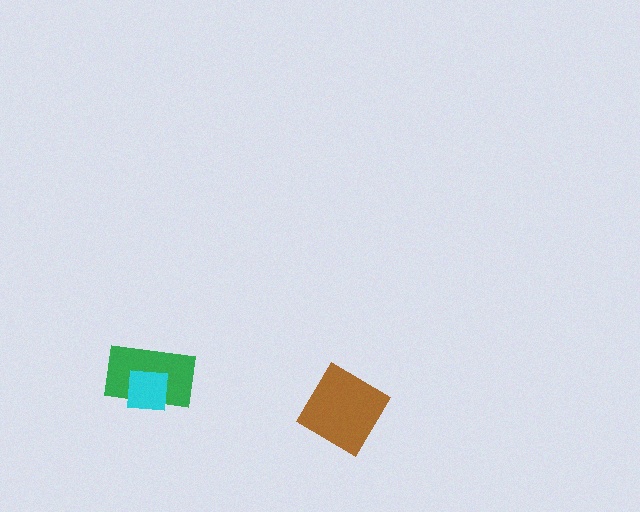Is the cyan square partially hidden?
No, no other shape covers it.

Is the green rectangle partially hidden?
Yes, it is partially covered by another shape.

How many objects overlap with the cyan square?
1 object overlaps with the cyan square.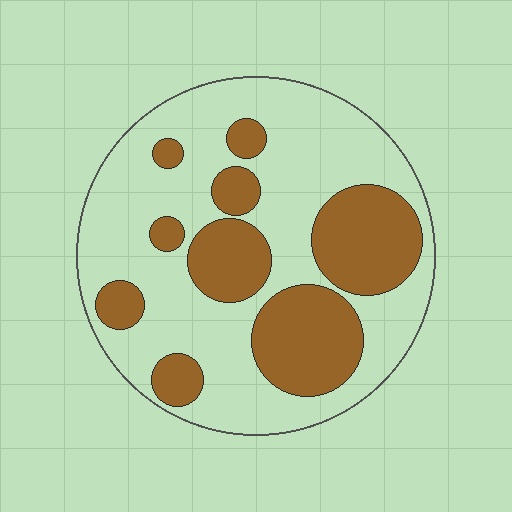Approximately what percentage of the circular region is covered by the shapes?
Approximately 35%.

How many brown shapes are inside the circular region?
9.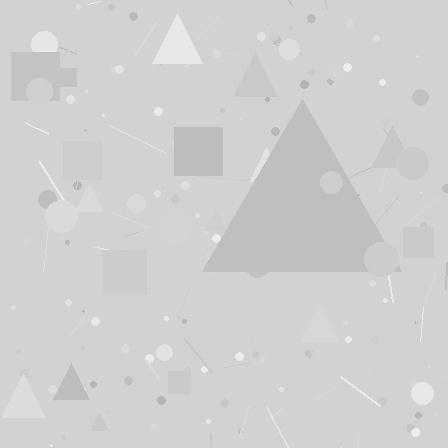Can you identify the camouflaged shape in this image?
The camouflaged shape is a triangle.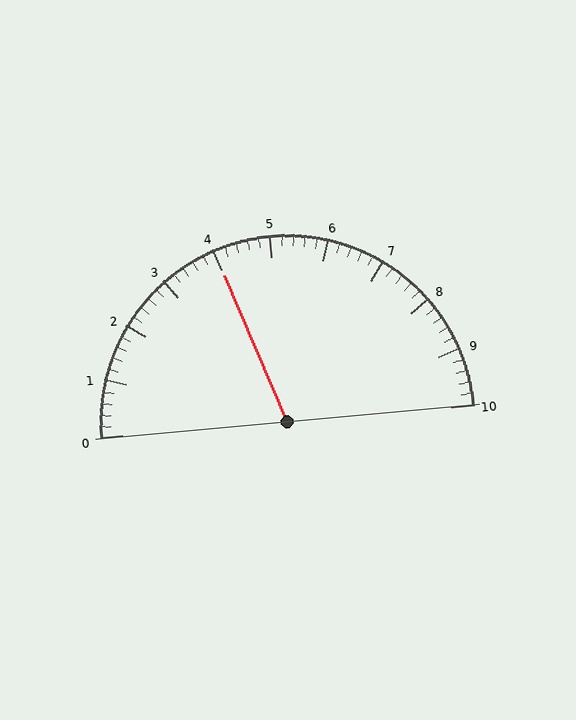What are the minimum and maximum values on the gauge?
The gauge ranges from 0 to 10.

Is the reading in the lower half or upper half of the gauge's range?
The reading is in the lower half of the range (0 to 10).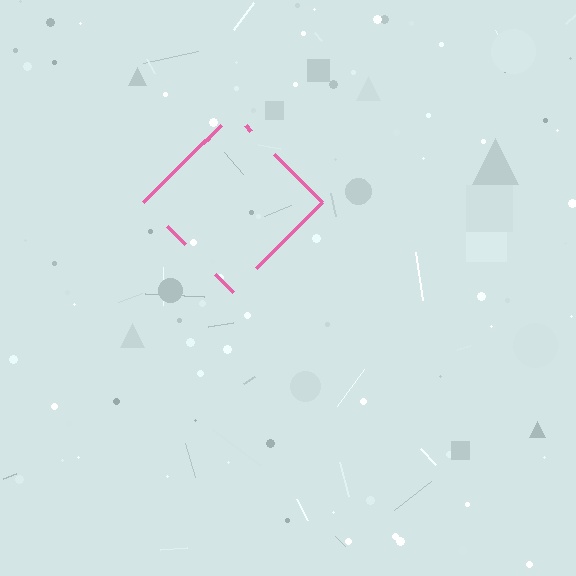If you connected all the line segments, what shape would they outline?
They would outline a diamond.